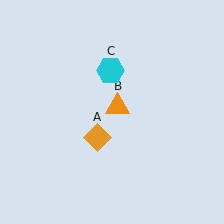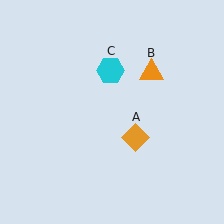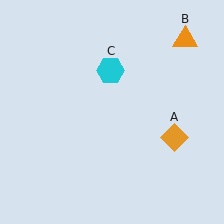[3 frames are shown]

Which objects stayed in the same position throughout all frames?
Cyan hexagon (object C) remained stationary.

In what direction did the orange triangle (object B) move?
The orange triangle (object B) moved up and to the right.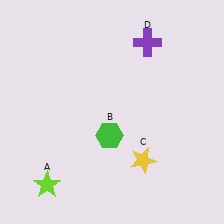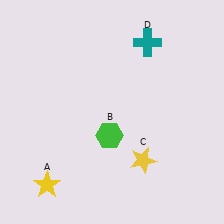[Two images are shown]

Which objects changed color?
A changed from lime to yellow. D changed from purple to teal.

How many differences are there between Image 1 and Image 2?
There are 2 differences between the two images.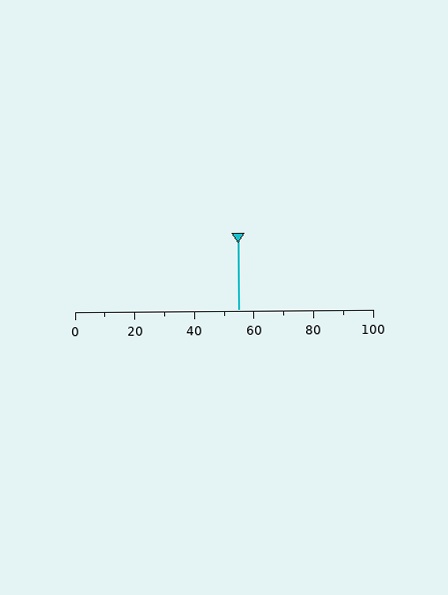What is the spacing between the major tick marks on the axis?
The major ticks are spaced 20 apart.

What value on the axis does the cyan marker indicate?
The marker indicates approximately 55.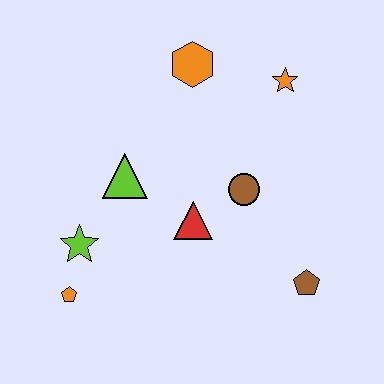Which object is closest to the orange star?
The orange hexagon is closest to the orange star.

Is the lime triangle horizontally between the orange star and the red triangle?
No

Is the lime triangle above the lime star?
Yes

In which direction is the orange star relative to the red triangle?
The orange star is above the red triangle.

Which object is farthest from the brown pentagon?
The orange hexagon is farthest from the brown pentagon.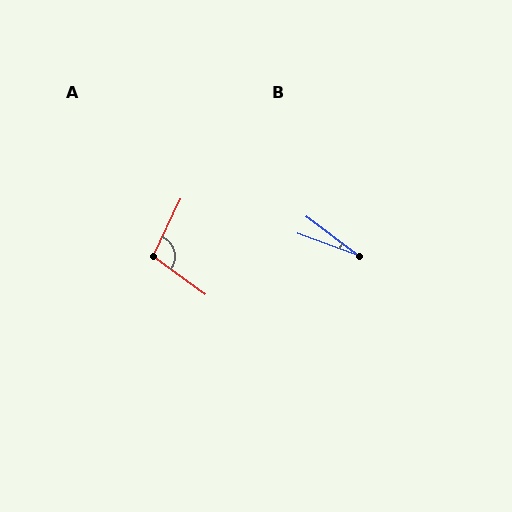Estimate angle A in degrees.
Approximately 101 degrees.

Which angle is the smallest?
B, at approximately 16 degrees.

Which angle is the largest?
A, at approximately 101 degrees.